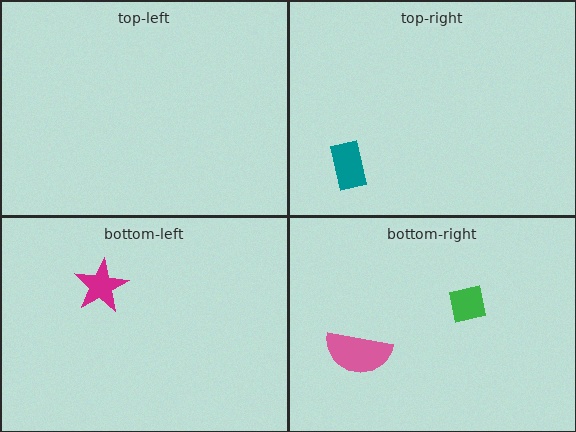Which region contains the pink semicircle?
The bottom-right region.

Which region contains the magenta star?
The bottom-left region.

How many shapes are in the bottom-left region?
1.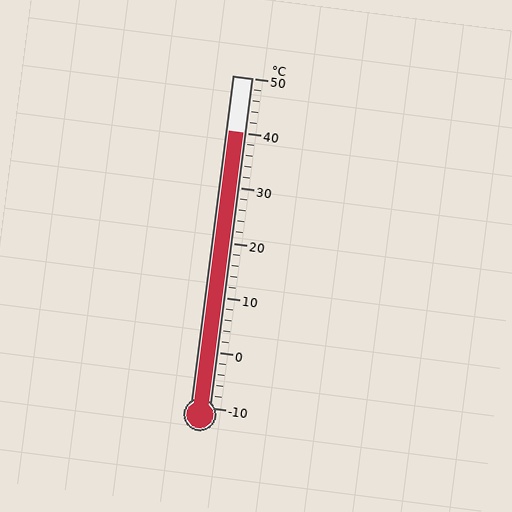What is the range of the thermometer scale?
The thermometer scale ranges from -10°C to 50°C.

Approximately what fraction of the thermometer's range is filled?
The thermometer is filled to approximately 85% of its range.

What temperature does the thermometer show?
The thermometer shows approximately 40°C.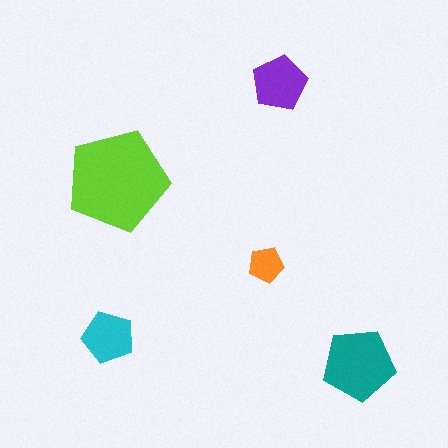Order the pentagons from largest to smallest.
the lime one, the teal one, the purple one, the cyan one, the orange one.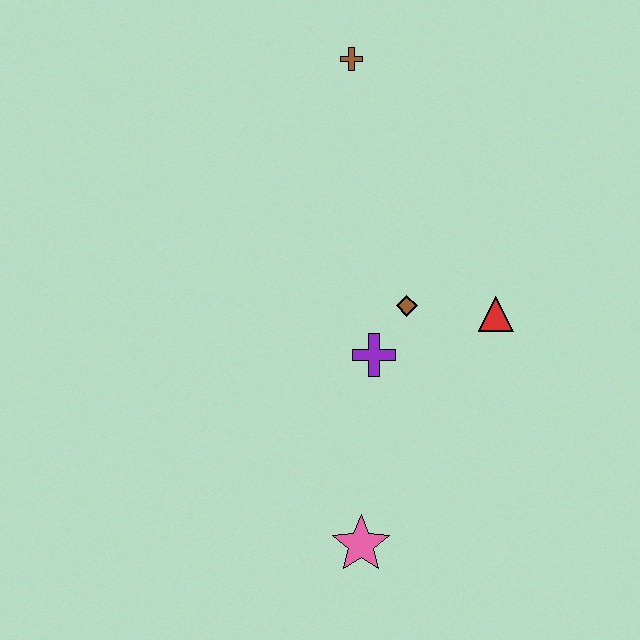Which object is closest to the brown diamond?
The purple cross is closest to the brown diamond.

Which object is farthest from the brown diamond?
The brown cross is farthest from the brown diamond.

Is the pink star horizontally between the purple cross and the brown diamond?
No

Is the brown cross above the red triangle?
Yes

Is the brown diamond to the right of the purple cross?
Yes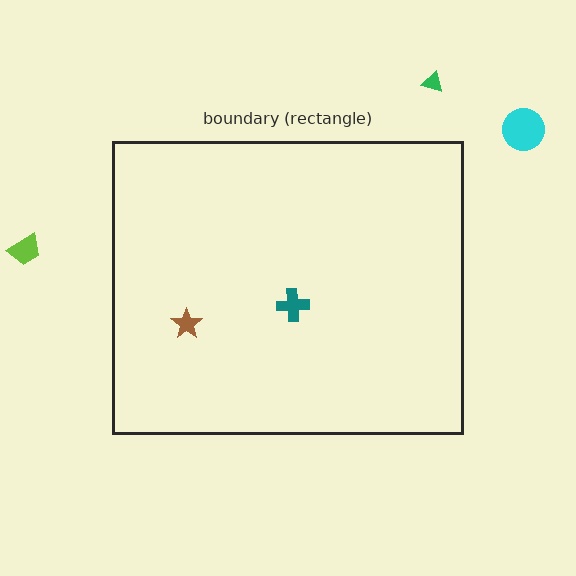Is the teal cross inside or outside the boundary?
Inside.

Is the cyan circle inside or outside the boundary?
Outside.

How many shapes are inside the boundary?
2 inside, 3 outside.